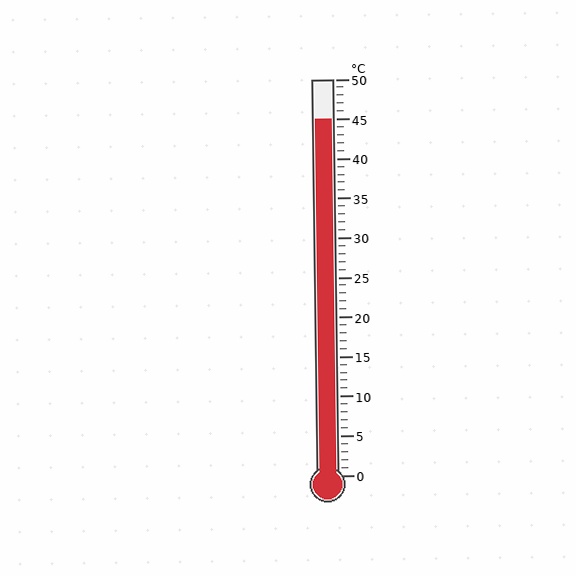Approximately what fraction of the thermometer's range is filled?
The thermometer is filled to approximately 90% of its range.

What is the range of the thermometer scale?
The thermometer scale ranges from 0°C to 50°C.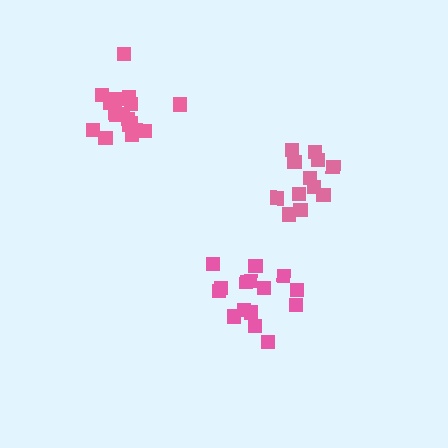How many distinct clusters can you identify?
There are 3 distinct clusters.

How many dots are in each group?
Group 1: 15 dots, Group 2: 19 dots, Group 3: 13 dots (47 total).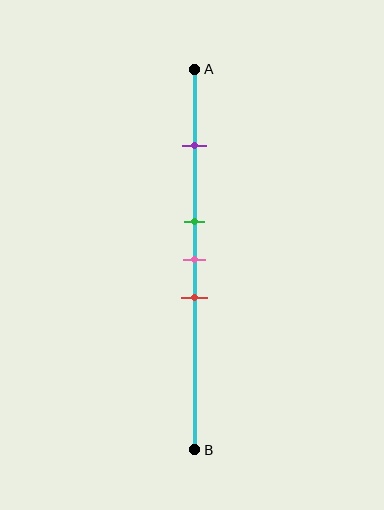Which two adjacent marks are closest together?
The green and pink marks are the closest adjacent pair.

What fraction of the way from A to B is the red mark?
The red mark is approximately 60% (0.6) of the way from A to B.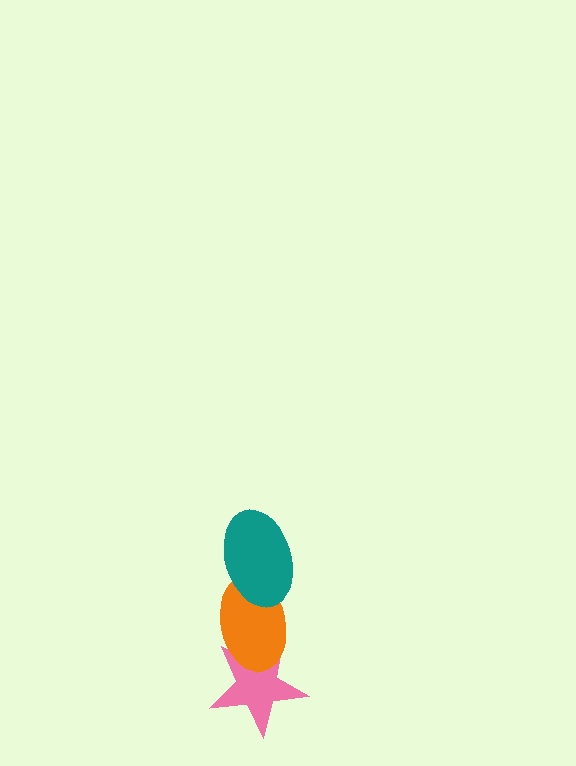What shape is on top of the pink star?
The orange ellipse is on top of the pink star.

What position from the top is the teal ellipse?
The teal ellipse is 1st from the top.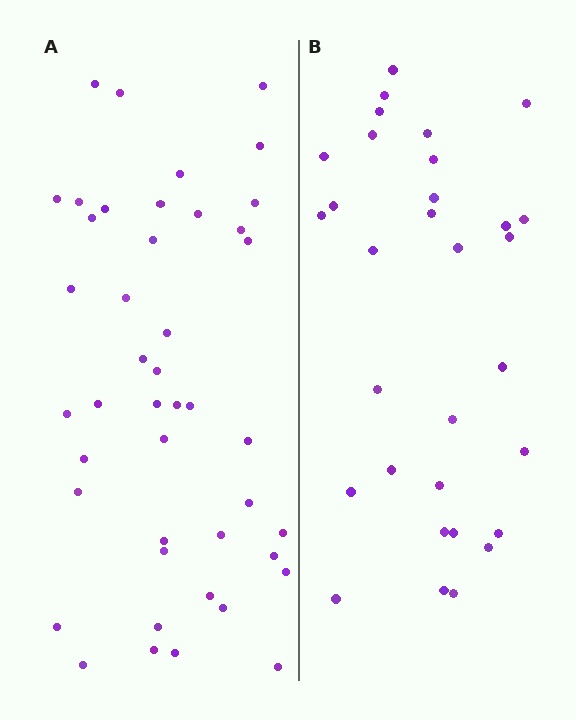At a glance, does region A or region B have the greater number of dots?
Region A (the left region) has more dots.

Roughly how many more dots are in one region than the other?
Region A has approximately 15 more dots than region B.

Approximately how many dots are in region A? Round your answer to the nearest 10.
About 40 dots. (The exact count is 44, which rounds to 40.)